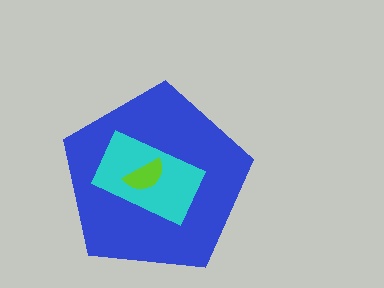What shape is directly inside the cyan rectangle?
The lime semicircle.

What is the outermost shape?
The blue pentagon.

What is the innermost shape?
The lime semicircle.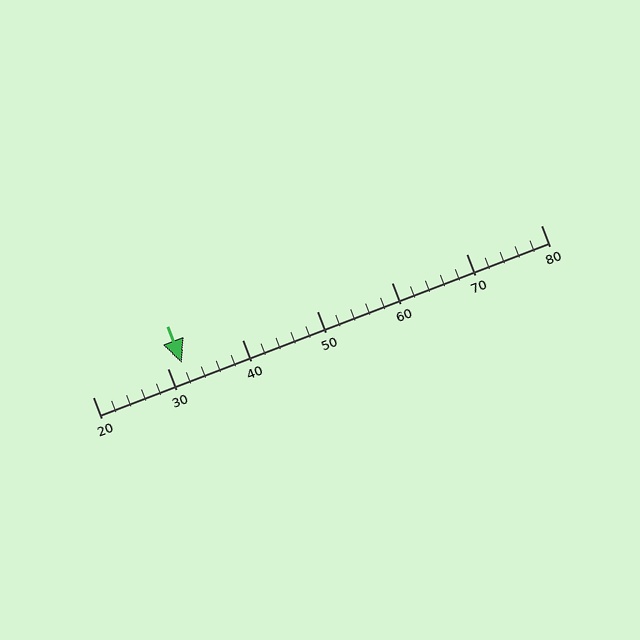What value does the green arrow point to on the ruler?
The green arrow points to approximately 32.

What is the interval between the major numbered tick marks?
The major tick marks are spaced 10 units apart.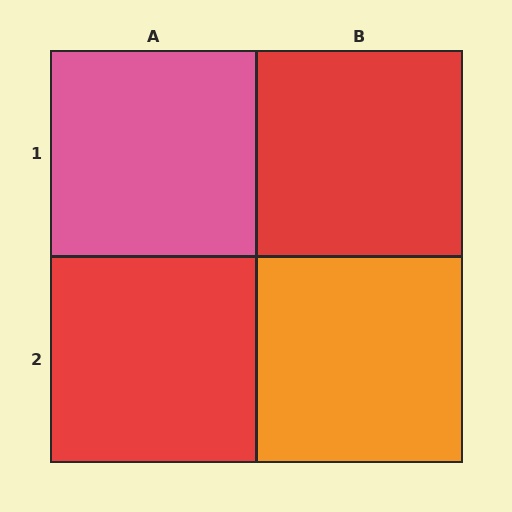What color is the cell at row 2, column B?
Orange.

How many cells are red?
2 cells are red.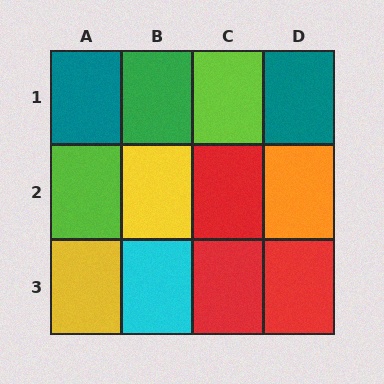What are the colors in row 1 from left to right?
Teal, green, lime, teal.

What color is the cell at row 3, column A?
Yellow.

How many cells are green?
1 cell is green.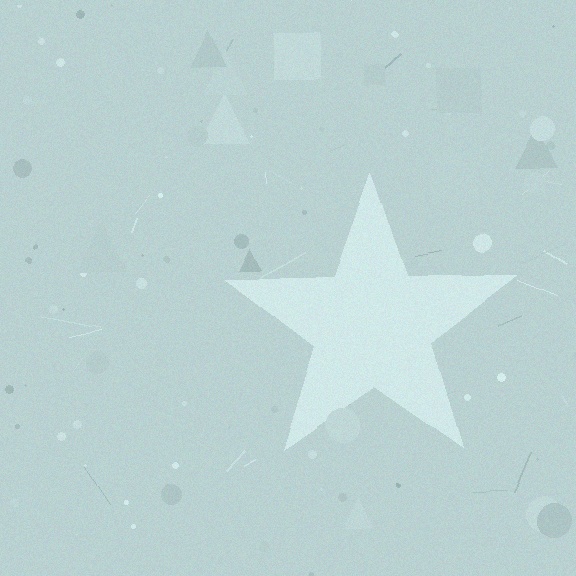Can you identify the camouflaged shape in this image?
The camouflaged shape is a star.